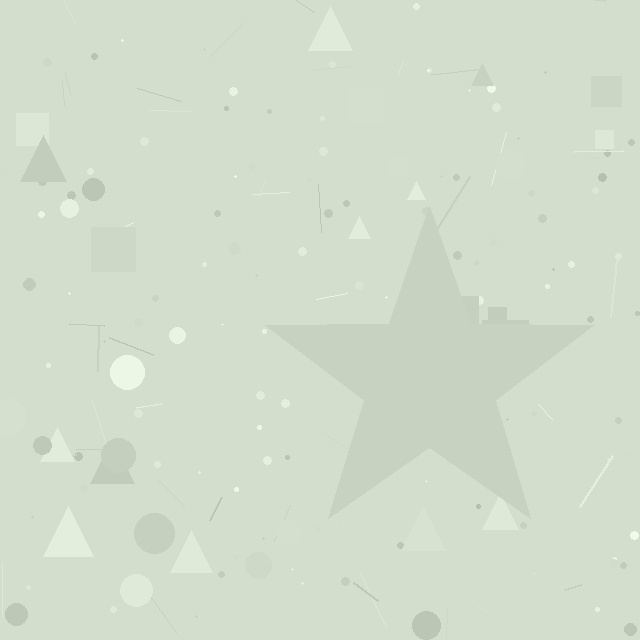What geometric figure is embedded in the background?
A star is embedded in the background.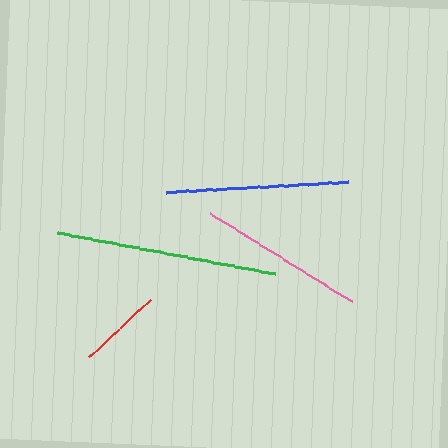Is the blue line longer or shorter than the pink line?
The blue line is longer than the pink line.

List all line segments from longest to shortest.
From longest to shortest: green, blue, pink, red.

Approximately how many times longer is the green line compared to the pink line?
The green line is approximately 1.3 times the length of the pink line.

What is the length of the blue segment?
The blue segment is approximately 181 pixels long.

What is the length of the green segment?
The green segment is approximately 221 pixels long.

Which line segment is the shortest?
The red line is the shortest at approximately 85 pixels.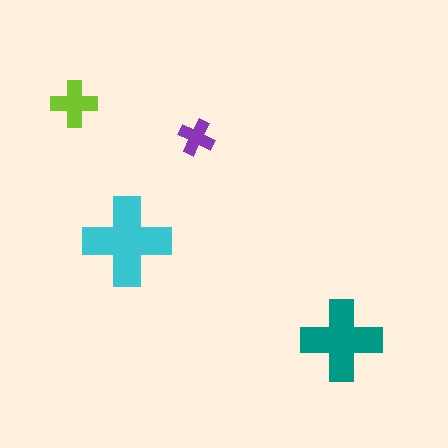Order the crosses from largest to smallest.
the cyan one, the teal one, the lime one, the purple one.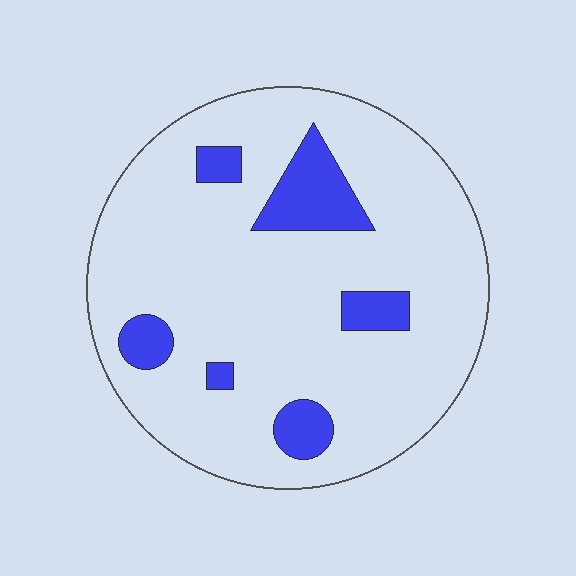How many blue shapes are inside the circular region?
6.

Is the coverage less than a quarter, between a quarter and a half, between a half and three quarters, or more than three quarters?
Less than a quarter.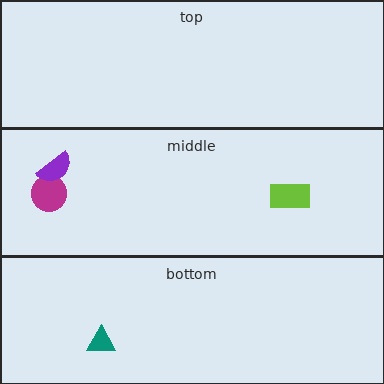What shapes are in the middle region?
The lime rectangle, the magenta circle, the purple semicircle.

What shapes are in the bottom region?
The teal triangle.